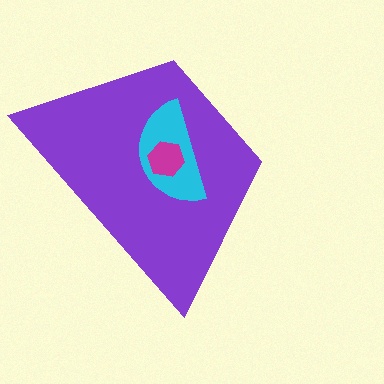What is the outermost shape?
The purple trapezoid.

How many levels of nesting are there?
3.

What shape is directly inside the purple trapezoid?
The cyan semicircle.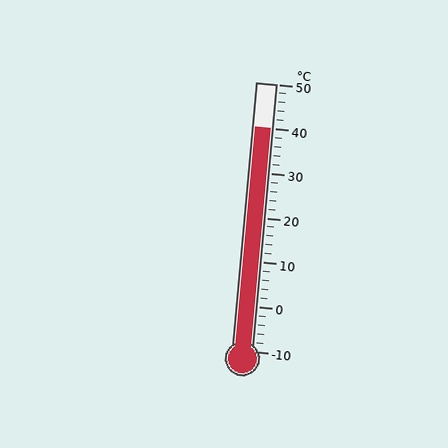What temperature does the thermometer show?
The thermometer shows approximately 40°C.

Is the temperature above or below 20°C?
The temperature is above 20°C.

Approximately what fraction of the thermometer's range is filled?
The thermometer is filled to approximately 85% of its range.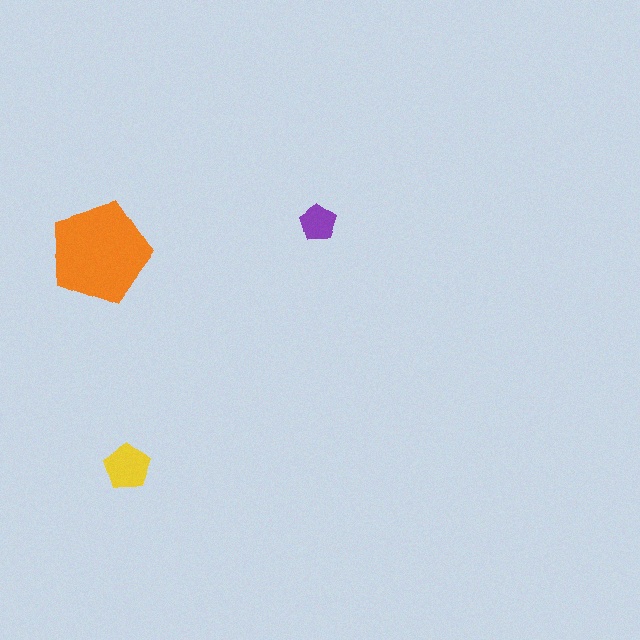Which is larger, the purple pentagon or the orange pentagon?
The orange one.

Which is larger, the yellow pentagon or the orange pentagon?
The orange one.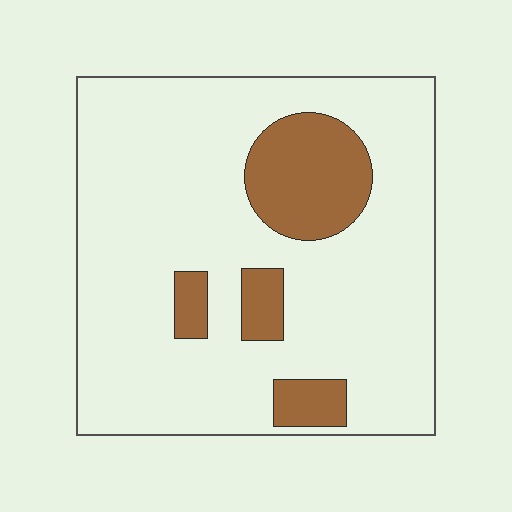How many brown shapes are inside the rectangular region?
4.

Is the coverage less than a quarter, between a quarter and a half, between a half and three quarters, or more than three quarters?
Less than a quarter.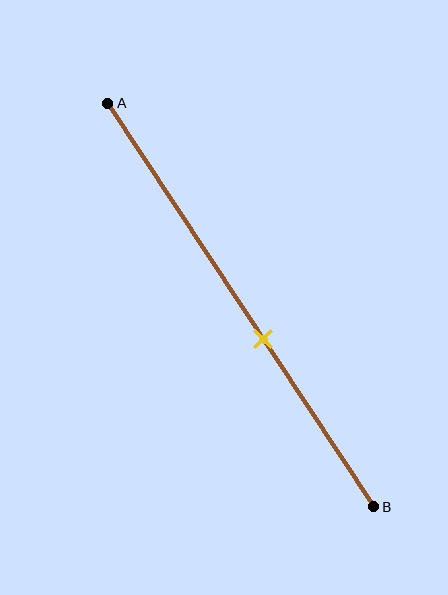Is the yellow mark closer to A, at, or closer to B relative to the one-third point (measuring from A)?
The yellow mark is closer to point B than the one-third point of segment AB.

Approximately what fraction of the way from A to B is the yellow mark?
The yellow mark is approximately 60% of the way from A to B.